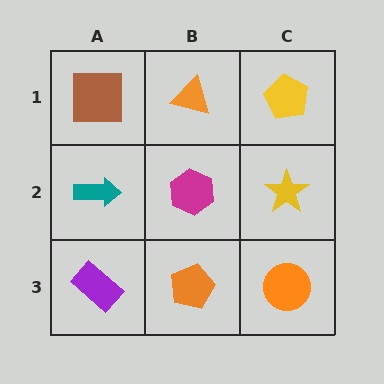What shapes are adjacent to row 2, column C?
A yellow pentagon (row 1, column C), an orange circle (row 3, column C), a magenta hexagon (row 2, column B).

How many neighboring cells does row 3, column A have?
2.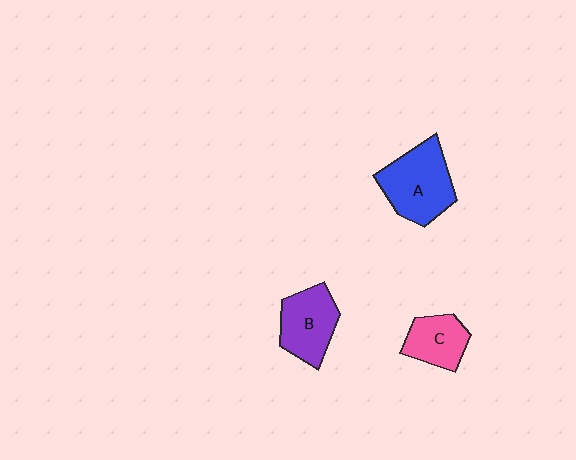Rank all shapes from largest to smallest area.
From largest to smallest: A (blue), B (purple), C (pink).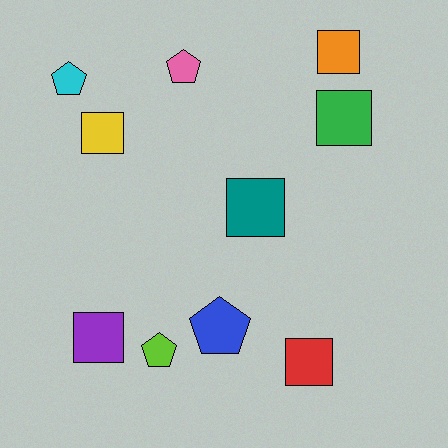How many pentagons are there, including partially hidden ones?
There are 4 pentagons.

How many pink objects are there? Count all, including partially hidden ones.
There is 1 pink object.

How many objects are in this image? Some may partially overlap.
There are 10 objects.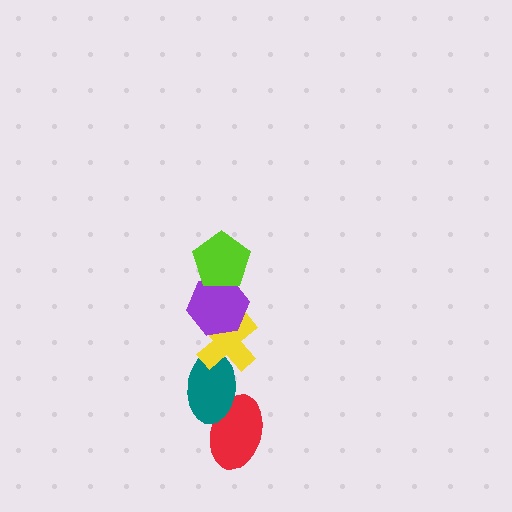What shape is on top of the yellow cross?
The purple hexagon is on top of the yellow cross.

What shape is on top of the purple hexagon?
The lime pentagon is on top of the purple hexagon.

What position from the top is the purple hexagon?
The purple hexagon is 2nd from the top.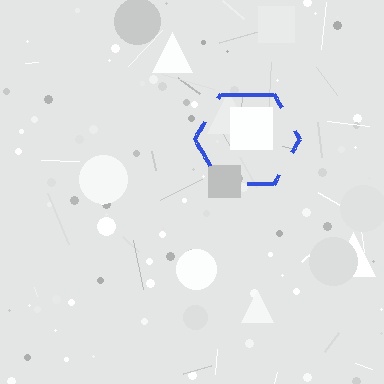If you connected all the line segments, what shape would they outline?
They would outline a hexagon.